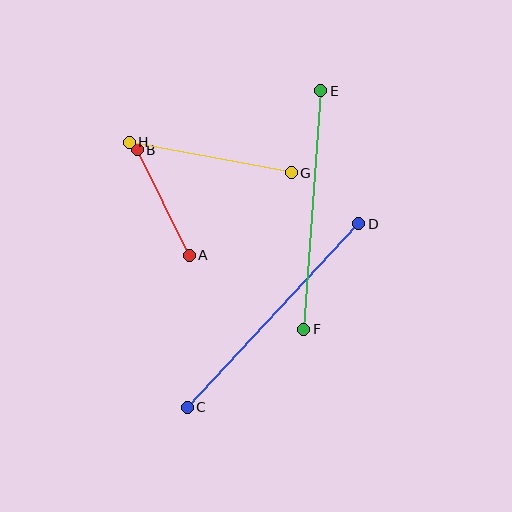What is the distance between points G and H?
The distance is approximately 165 pixels.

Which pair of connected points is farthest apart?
Points C and D are farthest apart.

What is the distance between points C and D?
The distance is approximately 251 pixels.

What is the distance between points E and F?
The distance is approximately 239 pixels.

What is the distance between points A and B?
The distance is approximately 118 pixels.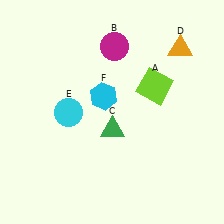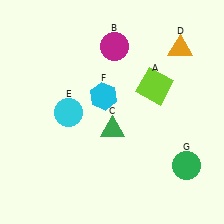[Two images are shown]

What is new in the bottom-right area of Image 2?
A green circle (G) was added in the bottom-right area of Image 2.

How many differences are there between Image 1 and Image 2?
There is 1 difference between the two images.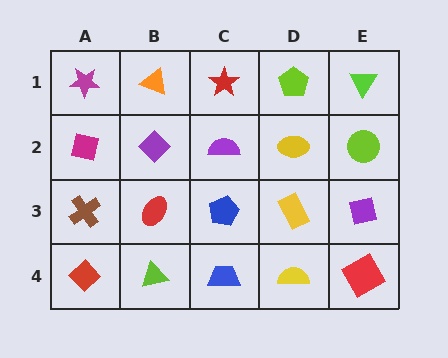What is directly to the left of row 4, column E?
A yellow semicircle.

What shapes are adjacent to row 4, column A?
A brown cross (row 3, column A), a lime triangle (row 4, column B).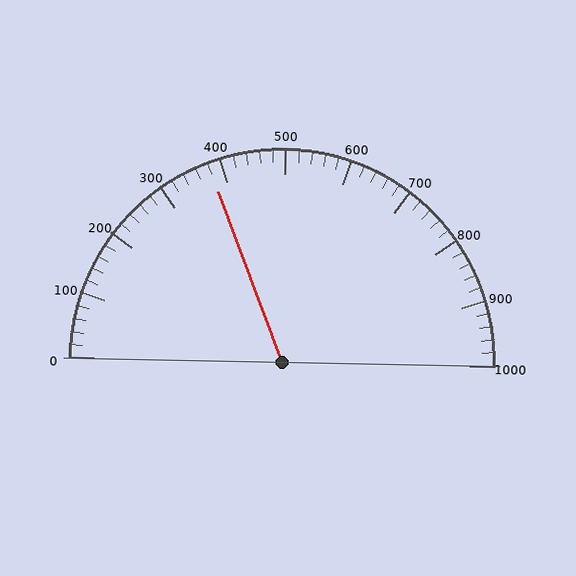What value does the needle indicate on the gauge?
The needle indicates approximately 380.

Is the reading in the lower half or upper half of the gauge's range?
The reading is in the lower half of the range (0 to 1000).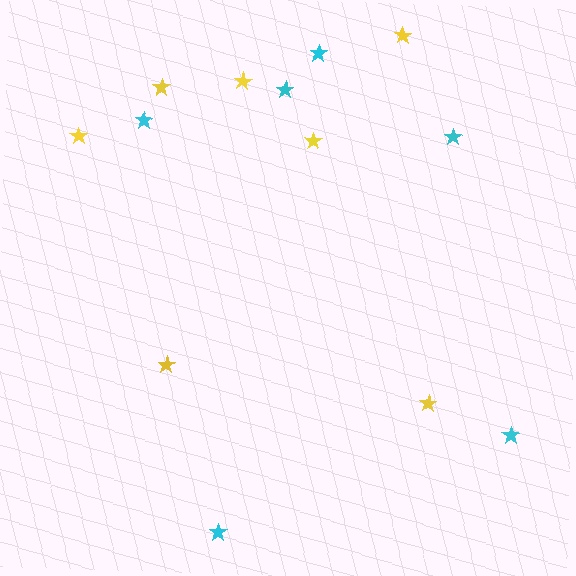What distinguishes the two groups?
There are 2 groups: one group of yellow stars (7) and one group of cyan stars (6).